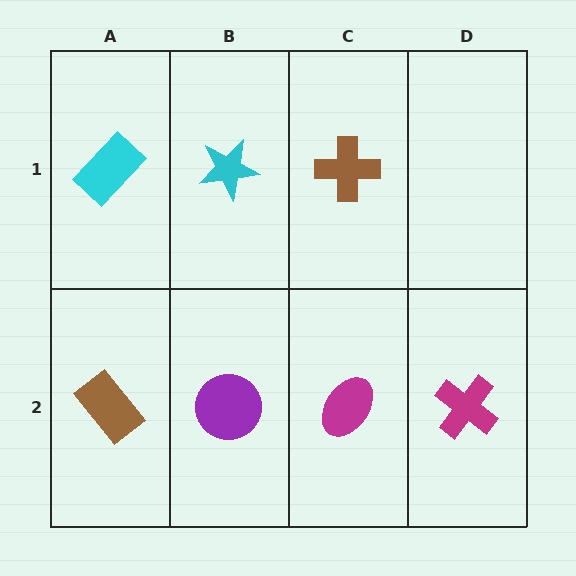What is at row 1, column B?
A cyan star.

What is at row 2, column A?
A brown rectangle.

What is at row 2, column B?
A purple circle.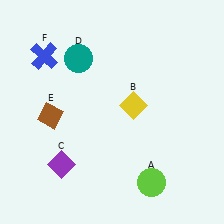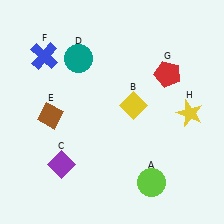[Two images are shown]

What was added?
A red pentagon (G), a yellow star (H) were added in Image 2.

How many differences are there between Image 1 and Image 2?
There are 2 differences between the two images.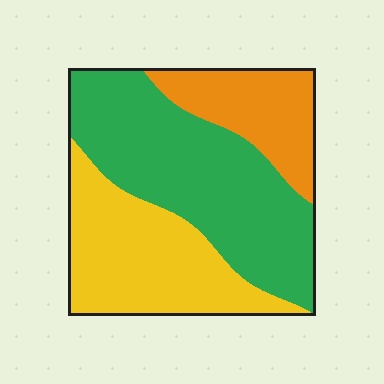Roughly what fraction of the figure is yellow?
Yellow covers 33% of the figure.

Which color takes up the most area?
Green, at roughly 45%.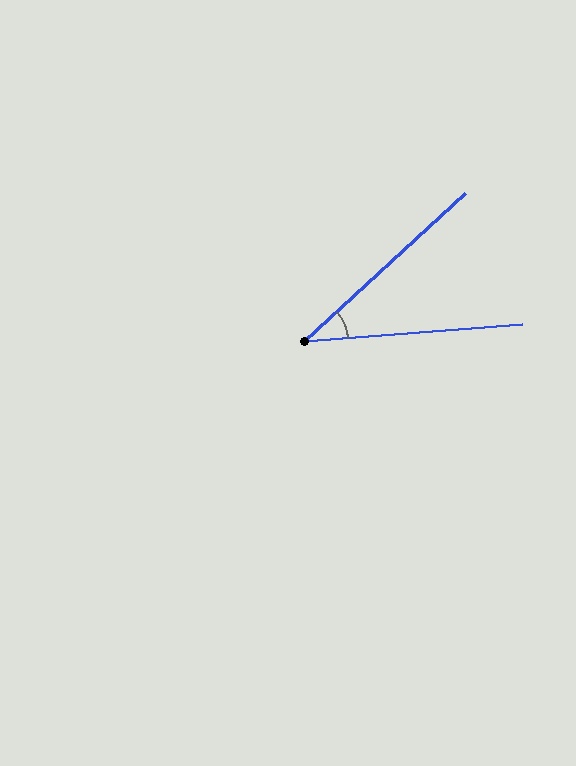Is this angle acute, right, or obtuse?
It is acute.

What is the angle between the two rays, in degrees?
Approximately 38 degrees.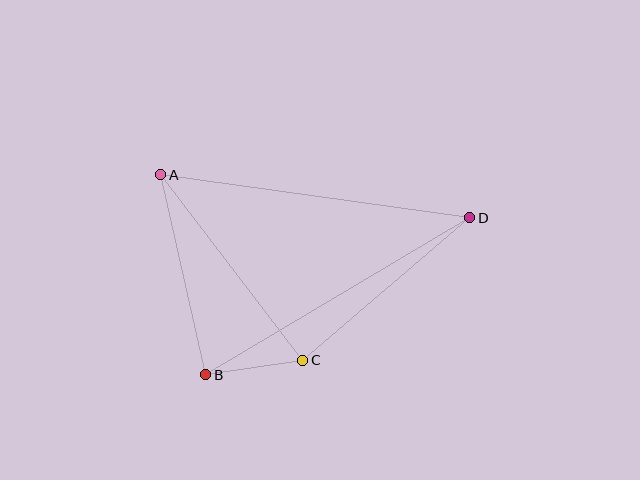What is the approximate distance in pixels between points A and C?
The distance between A and C is approximately 234 pixels.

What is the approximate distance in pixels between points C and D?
The distance between C and D is approximately 220 pixels.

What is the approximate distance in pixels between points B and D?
The distance between B and D is approximately 307 pixels.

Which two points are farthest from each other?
Points A and D are farthest from each other.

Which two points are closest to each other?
Points B and C are closest to each other.